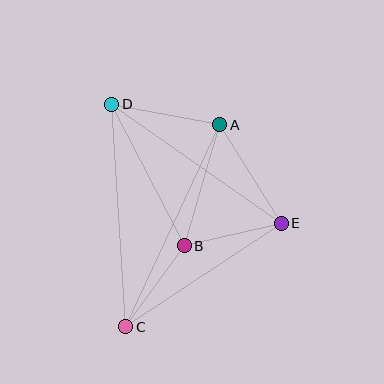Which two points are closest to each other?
Points B and E are closest to each other.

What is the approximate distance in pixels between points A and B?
The distance between A and B is approximately 126 pixels.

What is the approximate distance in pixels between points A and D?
The distance between A and D is approximately 110 pixels.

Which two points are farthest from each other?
Points C and D are farthest from each other.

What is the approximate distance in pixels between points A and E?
The distance between A and E is approximately 116 pixels.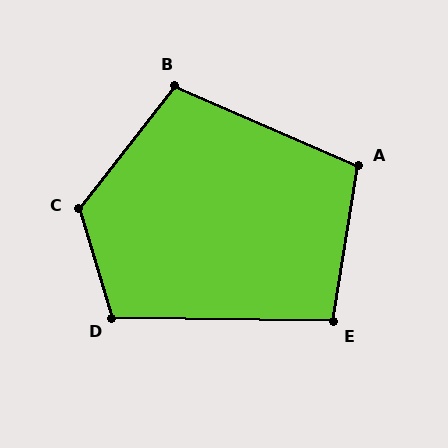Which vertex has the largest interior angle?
C, at approximately 125 degrees.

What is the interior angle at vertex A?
Approximately 104 degrees (obtuse).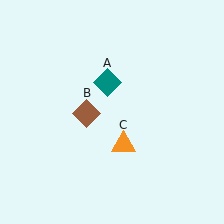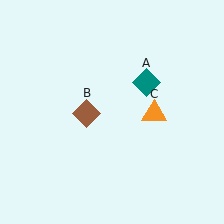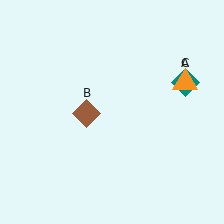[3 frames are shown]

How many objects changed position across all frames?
2 objects changed position: teal diamond (object A), orange triangle (object C).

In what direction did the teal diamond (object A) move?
The teal diamond (object A) moved right.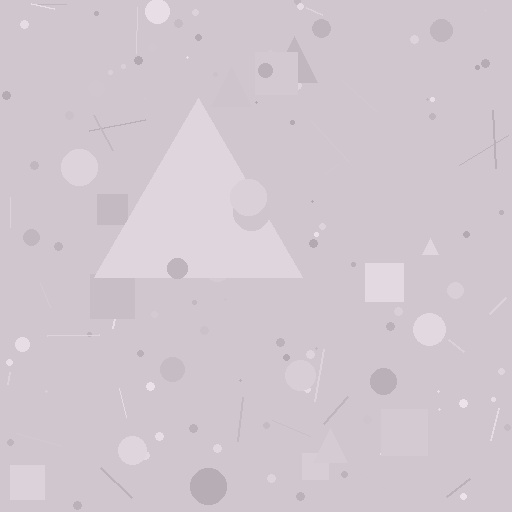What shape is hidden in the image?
A triangle is hidden in the image.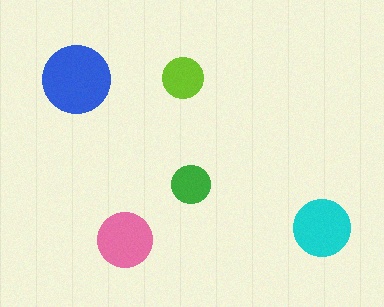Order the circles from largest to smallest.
the blue one, the cyan one, the pink one, the lime one, the green one.